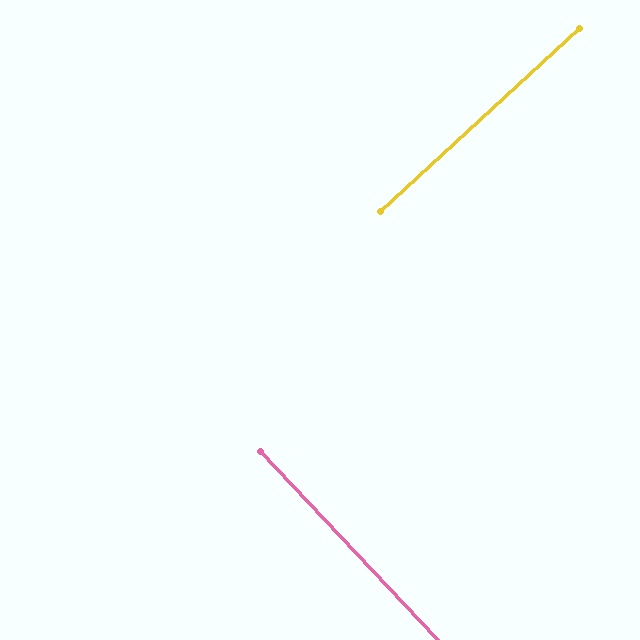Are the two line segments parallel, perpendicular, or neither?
Perpendicular — they meet at approximately 89°.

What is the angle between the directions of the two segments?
Approximately 89 degrees.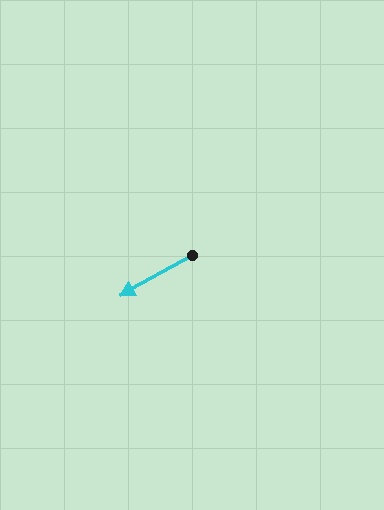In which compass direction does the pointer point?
Southwest.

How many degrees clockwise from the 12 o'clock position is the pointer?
Approximately 241 degrees.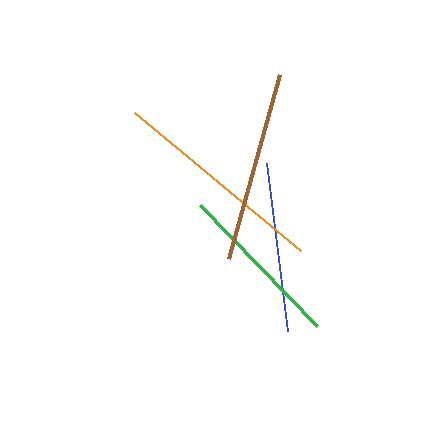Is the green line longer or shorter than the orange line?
The orange line is longer than the green line.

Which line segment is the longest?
The orange line is the longest at approximately 216 pixels.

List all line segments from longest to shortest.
From longest to shortest: orange, brown, blue, green.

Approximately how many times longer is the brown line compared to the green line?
The brown line is approximately 1.1 times the length of the green line.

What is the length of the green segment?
The green segment is approximately 169 pixels long.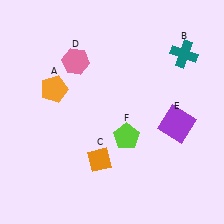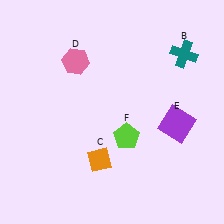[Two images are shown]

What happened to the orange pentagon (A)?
The orange pentagon (A) was removed in Image 2. It was in the top-left area of Image 1.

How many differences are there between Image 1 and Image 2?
There is 1 difference between the two images.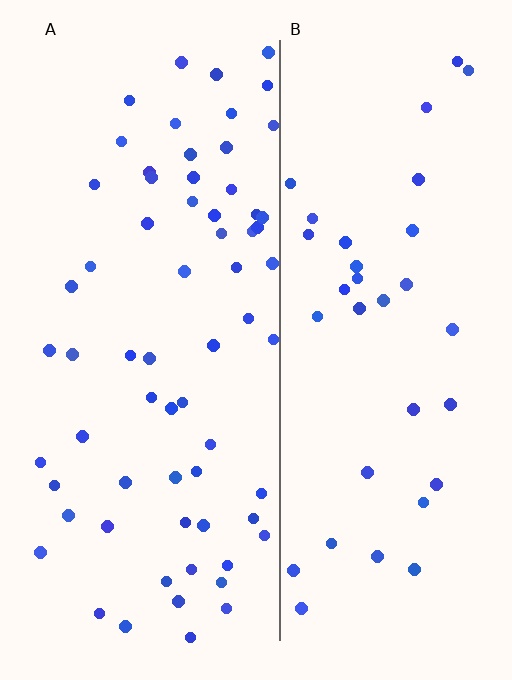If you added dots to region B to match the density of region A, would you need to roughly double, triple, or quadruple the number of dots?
Approximately double.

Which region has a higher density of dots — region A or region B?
A (the left).